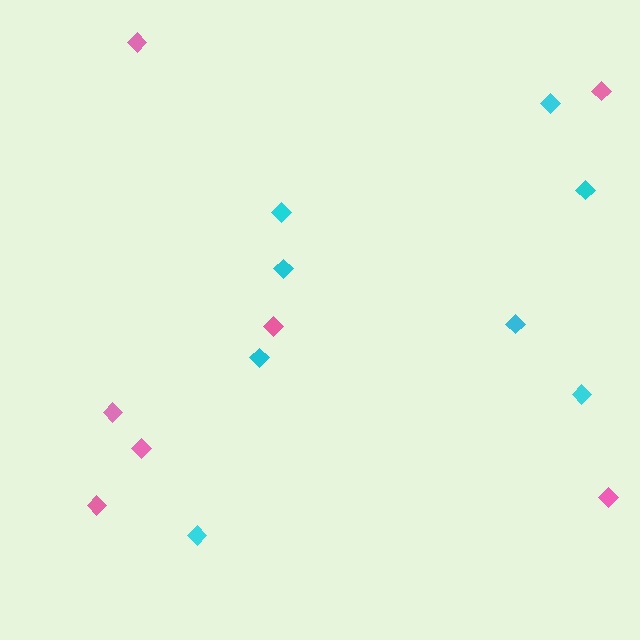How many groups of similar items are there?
There are 2 groups: one group of cyan diamonds (8) and one group of pink diamonds (7).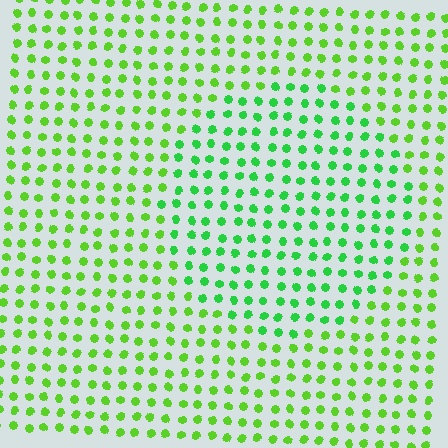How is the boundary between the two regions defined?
The boundary is defined purely by a slight shift in hue (about 27 degrees). Spacing, size, and orientation are identical on both sides.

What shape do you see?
I see a circle.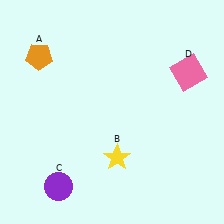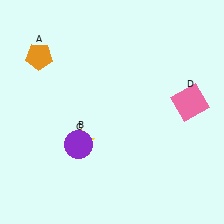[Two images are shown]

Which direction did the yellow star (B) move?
The yellow star (B) moved left.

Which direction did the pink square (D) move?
The pink square (D) moved down.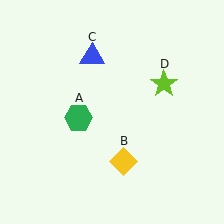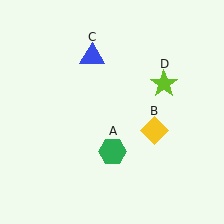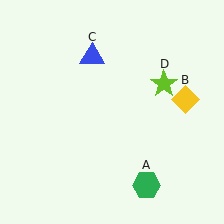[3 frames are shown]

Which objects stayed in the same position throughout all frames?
Blue triangle (object C) and lime star (object D) remained stationary.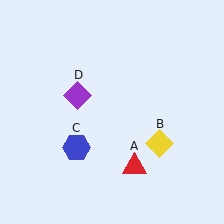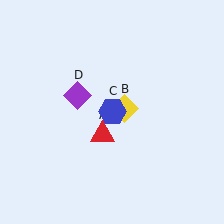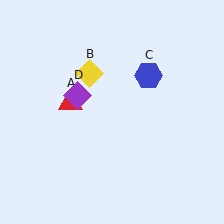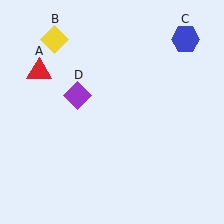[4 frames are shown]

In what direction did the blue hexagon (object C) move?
The blue hexagon (object C) moved up and to the right.